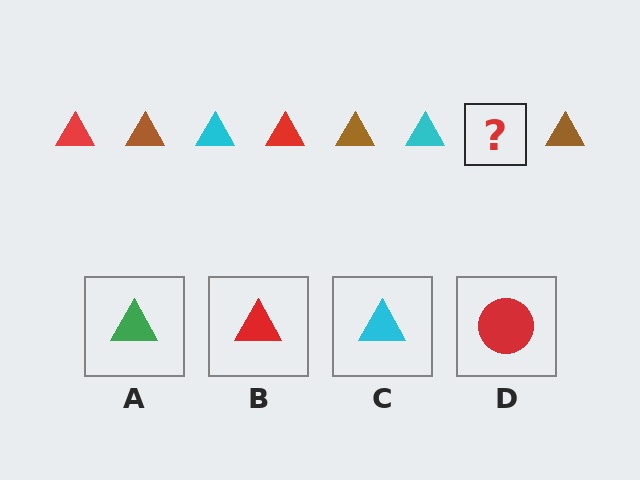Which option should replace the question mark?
Option B.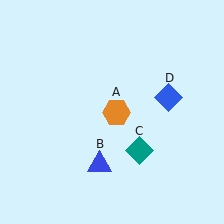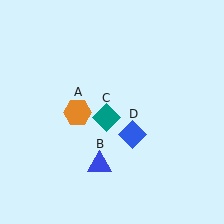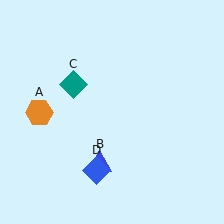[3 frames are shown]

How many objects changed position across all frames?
3 objects changed position: orange hexagon (object A), teal diamond (object C), blue diamond (object D).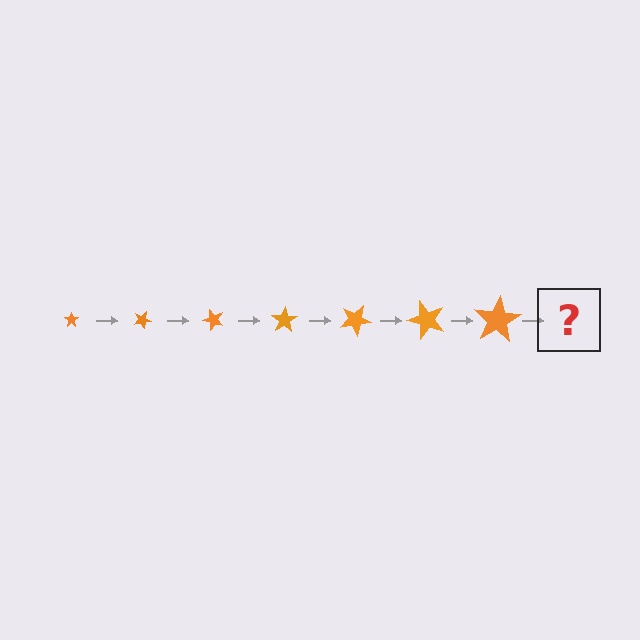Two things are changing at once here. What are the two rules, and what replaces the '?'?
The two rules are that the star grows larger each step and it rotates 25 degrees each step. The '?' should be a star, larger than the previous one and rotated 175 degrees from the start.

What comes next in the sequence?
The next element should be a star, larger than the previous one and rotated 175 degrees from the start.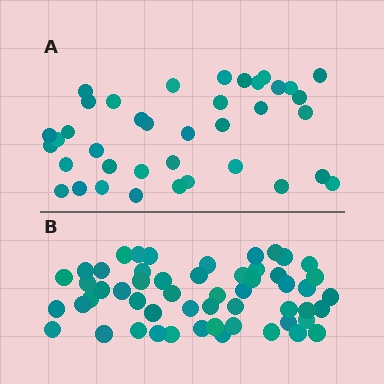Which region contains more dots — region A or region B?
Region B (the bottom region) has more dots.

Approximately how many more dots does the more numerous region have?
Region B has approximately 15 more dots than region A.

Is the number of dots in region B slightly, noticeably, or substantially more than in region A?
Region B has noticeably more, but not dramatically so. The ratio is roughly 1.4 to 1.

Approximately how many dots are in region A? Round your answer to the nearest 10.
About 40 dots. (The exact count is 38, which rounds to 40.)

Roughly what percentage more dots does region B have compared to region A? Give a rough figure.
About 40% more.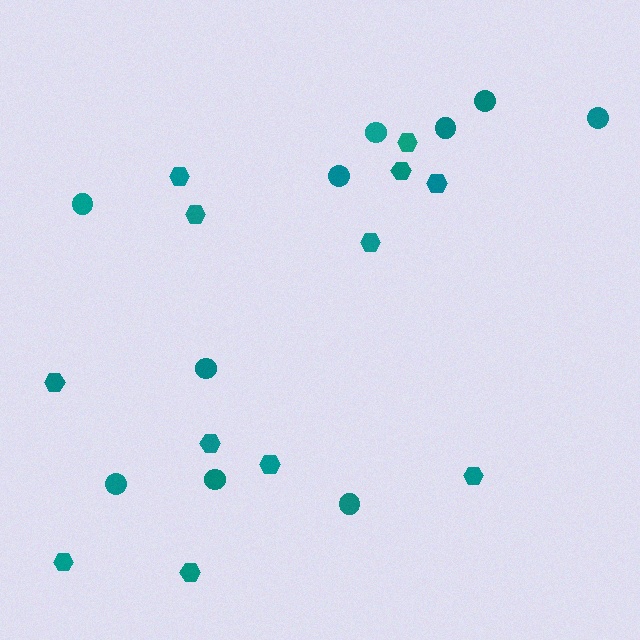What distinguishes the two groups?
There are 2 groups: one group of circles (10) and one group of hexagons (12).